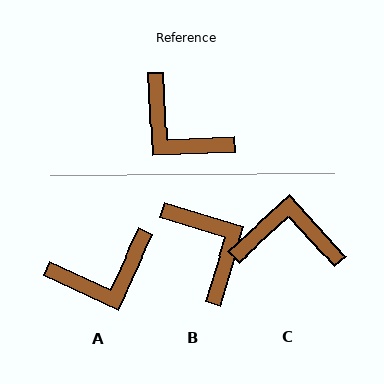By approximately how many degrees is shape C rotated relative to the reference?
Approximately 140 degrees clockwise.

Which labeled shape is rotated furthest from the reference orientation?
B, about 161 degrees away.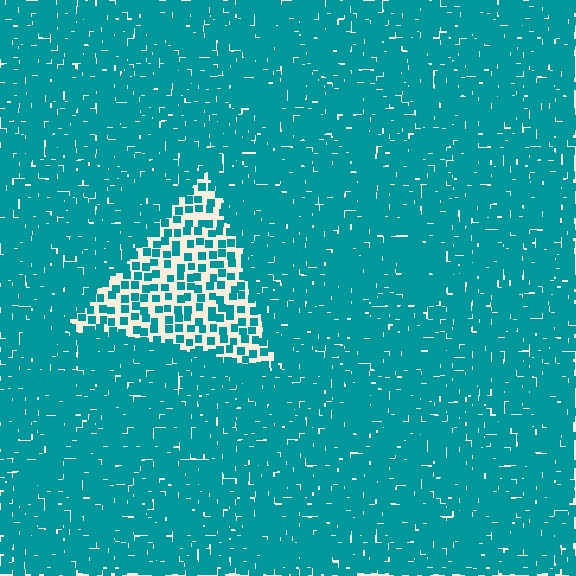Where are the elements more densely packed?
The elements are more densely packed outside the triangle boundary.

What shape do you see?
I see a triangle.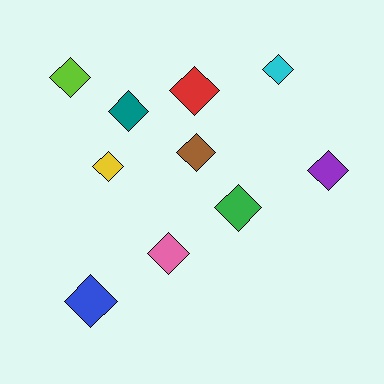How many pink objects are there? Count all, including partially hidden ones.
There is 1 pink object.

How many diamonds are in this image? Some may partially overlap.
There are 10 diamonds.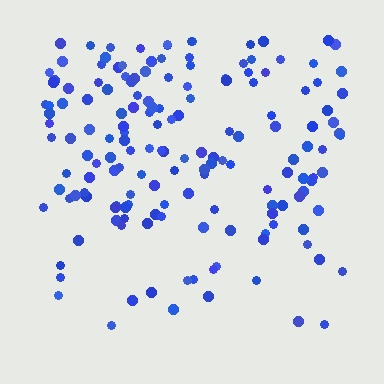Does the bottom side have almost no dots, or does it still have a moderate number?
Still a moderate number, just noticeably fewer than the top.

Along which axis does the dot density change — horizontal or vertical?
Vertical.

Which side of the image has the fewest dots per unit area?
The bottom.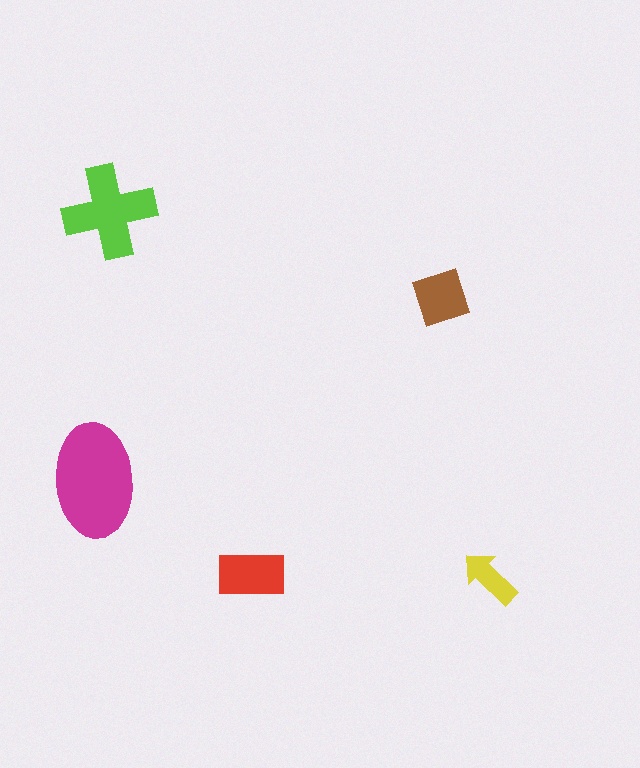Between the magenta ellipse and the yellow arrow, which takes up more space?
The magenta ellipse.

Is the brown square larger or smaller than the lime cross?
Smaller.